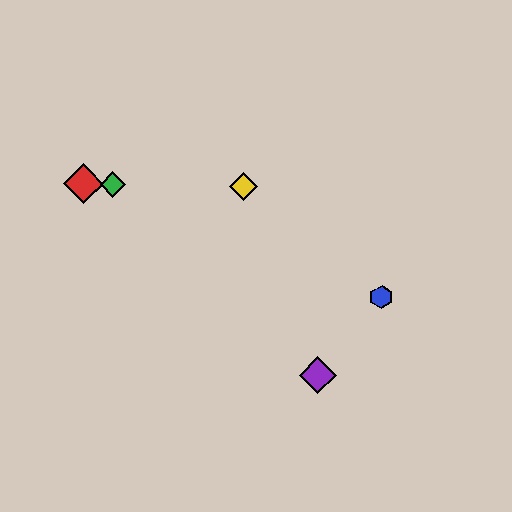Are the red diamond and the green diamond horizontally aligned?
Yes, both are at y≈184.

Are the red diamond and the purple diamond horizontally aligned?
No, the red diamond is at y≈184 and the purple diamond is at y≈375.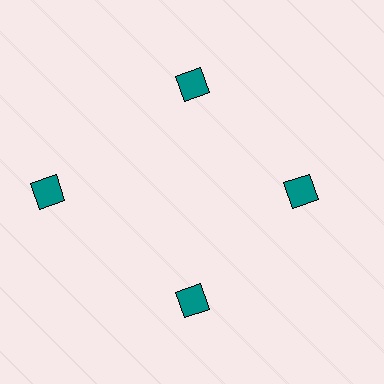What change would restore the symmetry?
The symmetry would be restored by moving it inward, back onto the ring so that all 4 squares sit at equal angles and equal distance from the center.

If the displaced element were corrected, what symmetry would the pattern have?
It would have 4-fold rotational symmetry — the pattern would map onto itself every 90 degrees.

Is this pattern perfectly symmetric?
No. The 4 teal squares are arranged in a ring, but one element near the 9 o'clock position is pushed outward from the center, breaking the 4-fold rotational symmetry.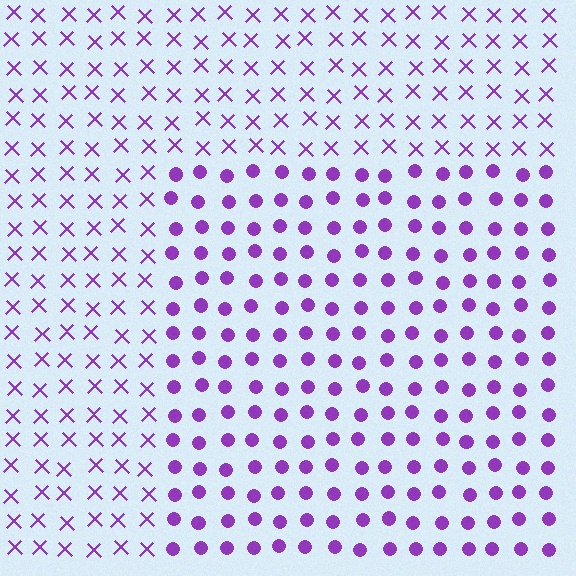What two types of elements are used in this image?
The image uses circles inside the rectangle region and X marks outside it.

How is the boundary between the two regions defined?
The boundary is defined by a change in element shape: circles inside vs. X marks outside. All elements share the same color and spacing.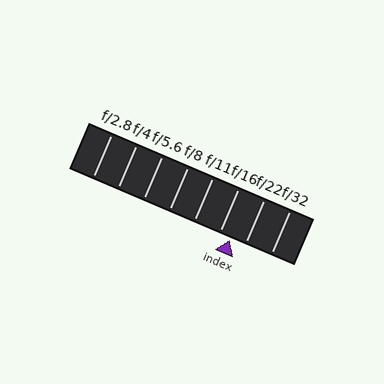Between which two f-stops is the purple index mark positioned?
The index mark is between f/16 and f/22.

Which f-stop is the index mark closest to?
The index mark is closest to f/16.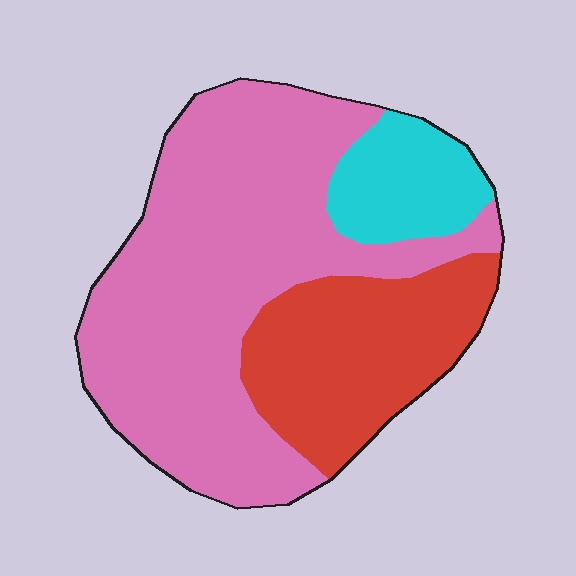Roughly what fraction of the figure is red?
Red takes up about one quarter (1/4) of the figure.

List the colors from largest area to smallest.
From largest to smallest: pink, red, cyan.